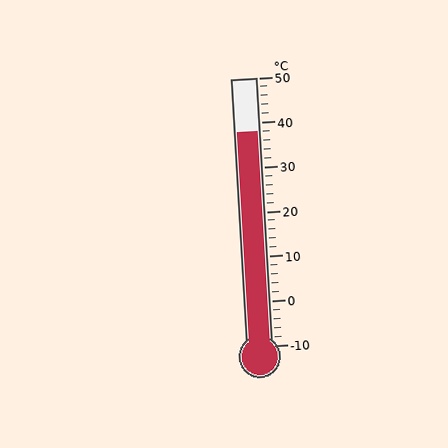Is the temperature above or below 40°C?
The temperature is below 40°C.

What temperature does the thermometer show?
The thermometer shows approximately 38°C.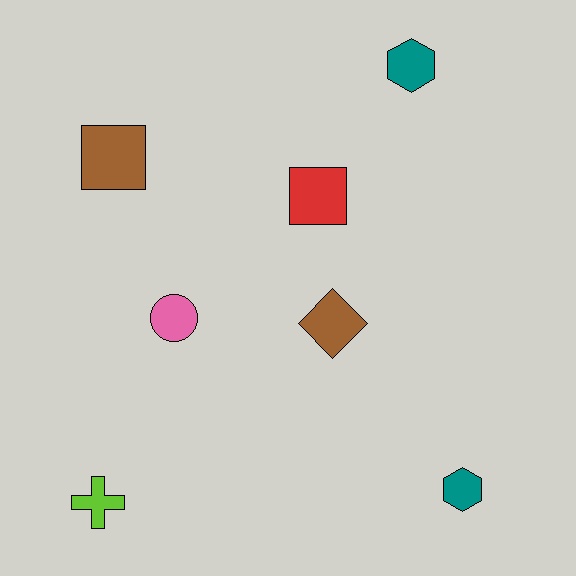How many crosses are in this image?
There is 1 cross.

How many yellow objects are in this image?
There are no yellow objects.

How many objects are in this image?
There are 7 objects.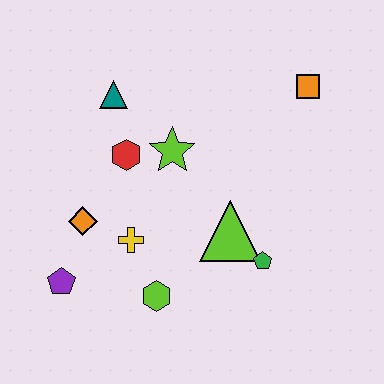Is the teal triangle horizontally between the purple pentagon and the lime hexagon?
Yes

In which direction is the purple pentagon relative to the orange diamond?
The purple pentagon is below the orange diamond.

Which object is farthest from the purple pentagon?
The orange square is farthest from the purple pentagon.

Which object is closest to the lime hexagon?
The yellow cross is closest to the lime hexagon.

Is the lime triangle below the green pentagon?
No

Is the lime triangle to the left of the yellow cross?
No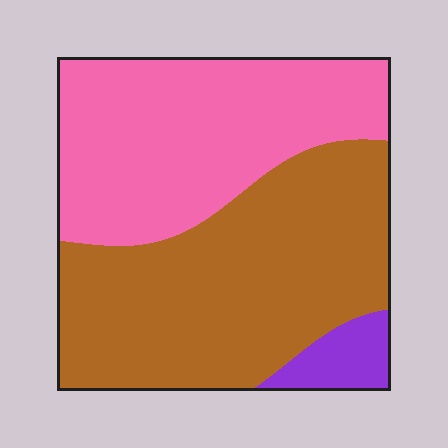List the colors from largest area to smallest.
From largest to smallest: brown, pink, purple.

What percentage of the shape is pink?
Pink covers about 40% of the shape.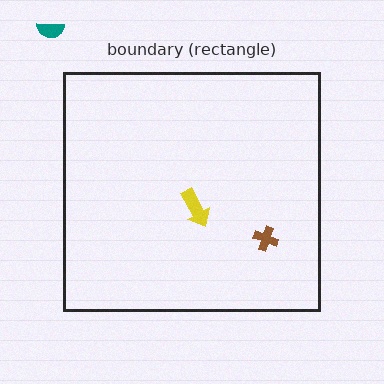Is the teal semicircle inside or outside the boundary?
Outside.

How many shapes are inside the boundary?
2 inside, 1 outside.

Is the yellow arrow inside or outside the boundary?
Inside.